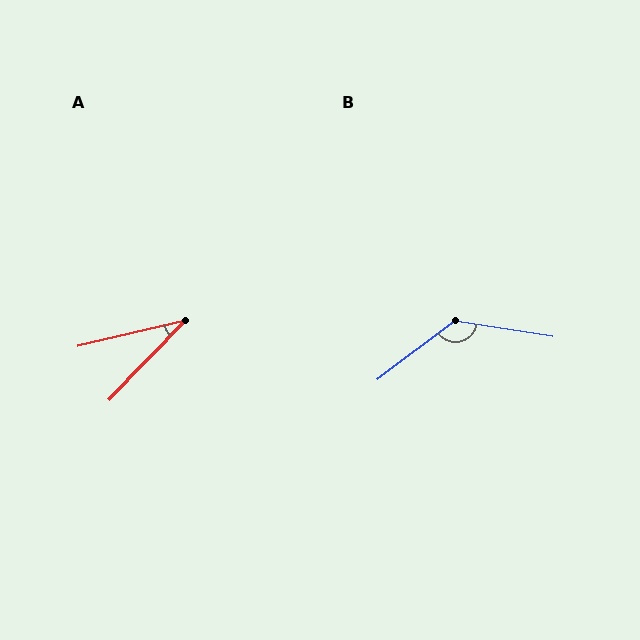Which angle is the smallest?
A, at approximately 33 degrees.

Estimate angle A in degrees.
Approximately 33 degrees.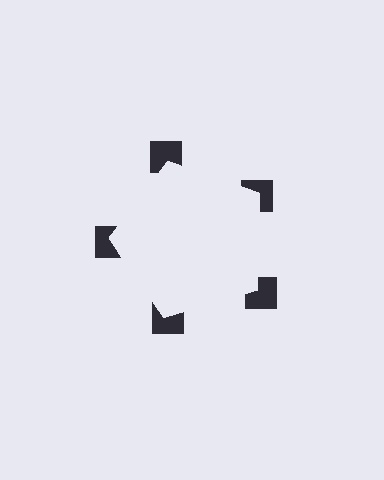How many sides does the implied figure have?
5 sides.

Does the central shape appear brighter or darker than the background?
It typically appears slightly brighter than the background, even though no actual brightness change is drawn.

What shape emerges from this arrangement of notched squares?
An illusory pentagon — its edges are inferred from the aligned wedge cuts in the notched squares, not physically drawn.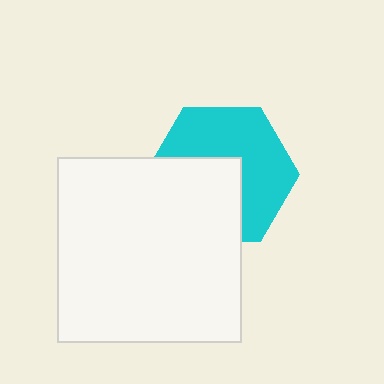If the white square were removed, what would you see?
You would see the complete cyan hexagon.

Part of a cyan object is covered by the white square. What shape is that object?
It is a hexagon.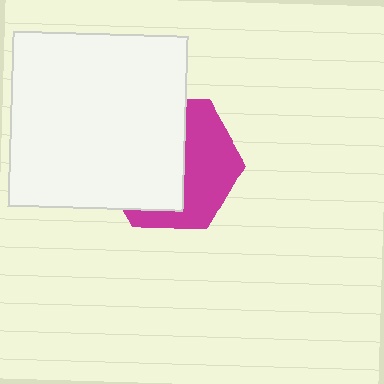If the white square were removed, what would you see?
You would see the complete magenta hexagon.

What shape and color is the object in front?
The object in front is a white square.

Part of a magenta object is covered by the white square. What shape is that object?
It is a hexagon.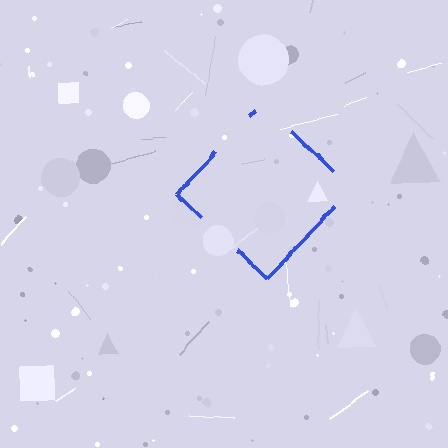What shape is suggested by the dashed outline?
The dashed outline suggests a diamond.